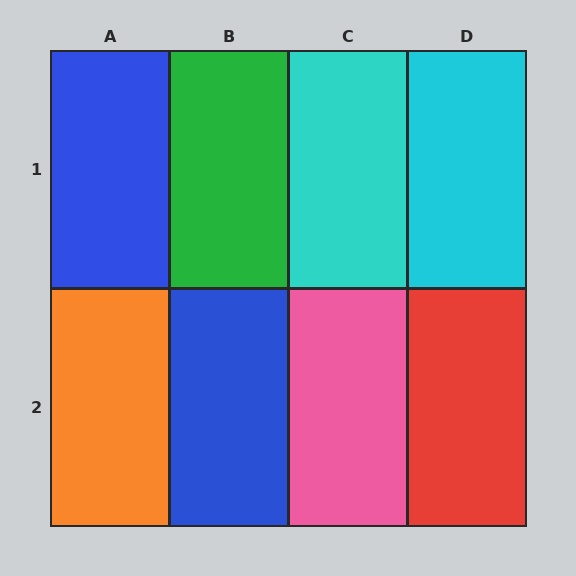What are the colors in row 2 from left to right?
Orange, blue, pink, red.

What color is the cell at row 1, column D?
Cyan.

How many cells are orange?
1 cell is orange.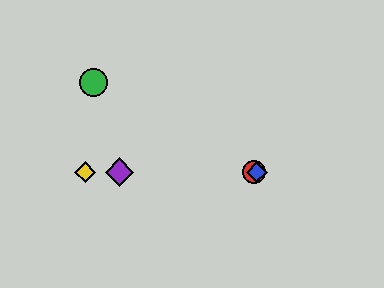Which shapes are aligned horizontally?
The red circle, the blue diamond, the yellow diamond, the purple diamond are aligned horizontally.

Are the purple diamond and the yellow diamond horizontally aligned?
Yes, both are at y≈172.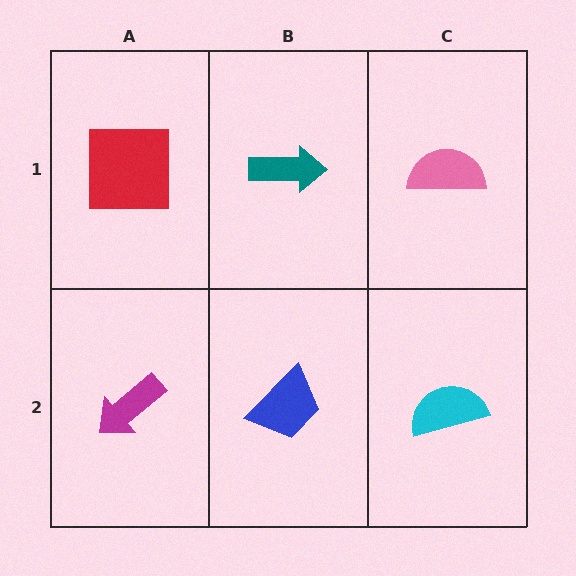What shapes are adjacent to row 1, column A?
A magenta arrow (row 2, column A), a teal arrow (row 1, column B).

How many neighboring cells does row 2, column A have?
2.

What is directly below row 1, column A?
A magenta arrow.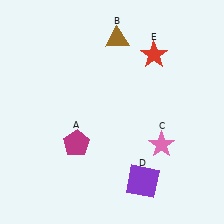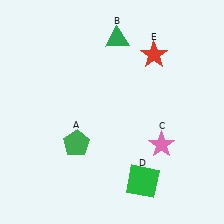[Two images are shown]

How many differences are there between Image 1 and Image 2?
There are 3 differences between the two images.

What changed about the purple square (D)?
In Image 1, D is purple. In Image 2, it changed to green.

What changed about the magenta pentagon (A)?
In Image 1, A is magenta. In Image 2, it changed to green.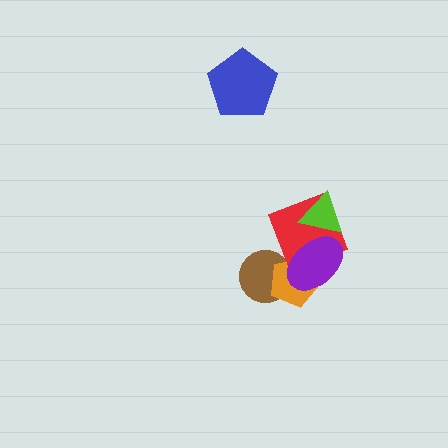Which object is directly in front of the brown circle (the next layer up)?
The orange pentagon is directly in front of the brown circle.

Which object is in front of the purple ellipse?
The lime triangle is in front of the purple ellipse.